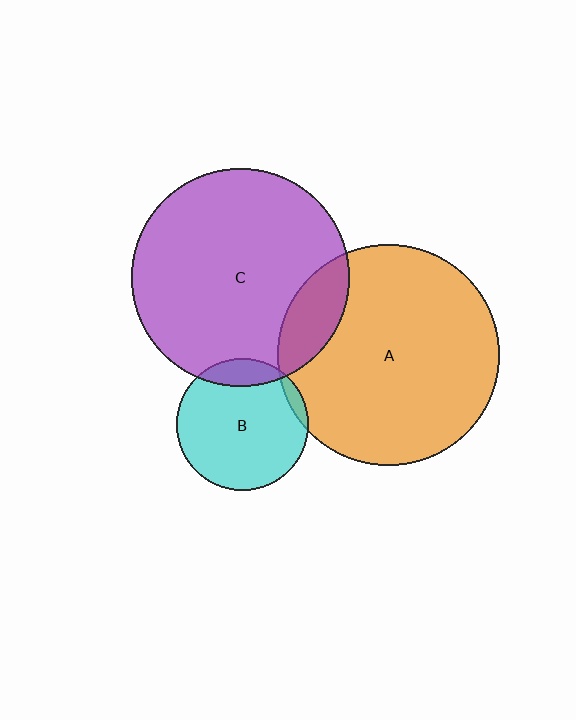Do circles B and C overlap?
Yes.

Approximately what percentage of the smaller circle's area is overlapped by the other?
Approximately 15%.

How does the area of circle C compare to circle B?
Approximately 2.8 times.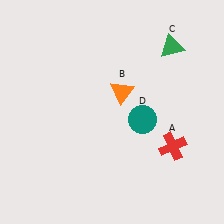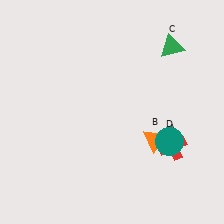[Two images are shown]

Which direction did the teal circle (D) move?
The teal circle (D) moved right.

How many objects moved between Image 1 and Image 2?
2 objects moved between the two images.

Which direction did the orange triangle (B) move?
The orange triangle (B) moved down.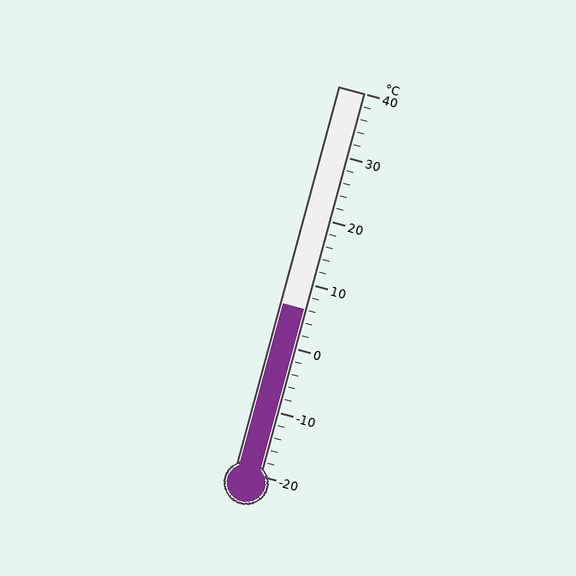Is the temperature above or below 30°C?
The temperature is below 30°C.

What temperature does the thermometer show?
The thermometer shows approximately 6°C.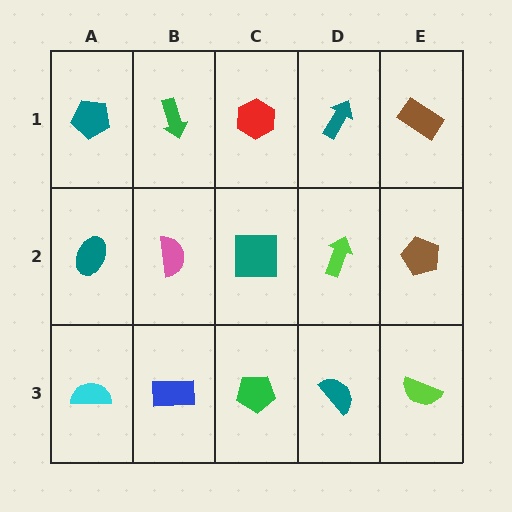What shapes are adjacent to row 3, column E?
A brown pentagon (row 2, column E), a teal semicircle (row 3, column D).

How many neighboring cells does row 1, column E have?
2.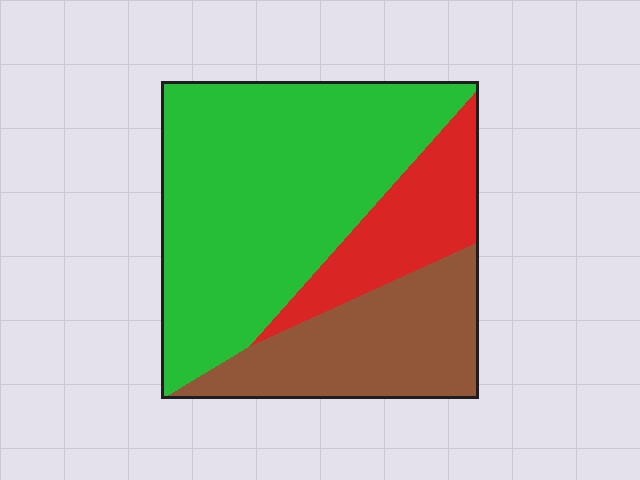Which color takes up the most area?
Green, at roughly 55%.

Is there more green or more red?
Green.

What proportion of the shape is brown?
Brown takes up about one quarter (1/4) of the shape.